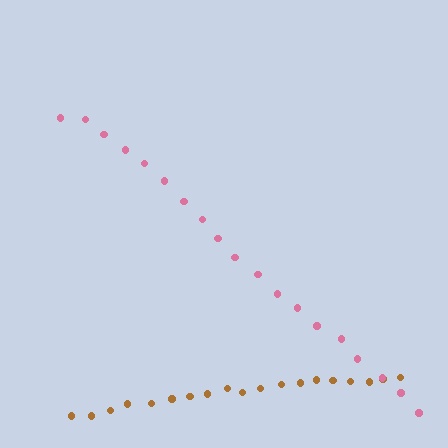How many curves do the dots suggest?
There are 2 distinct paths.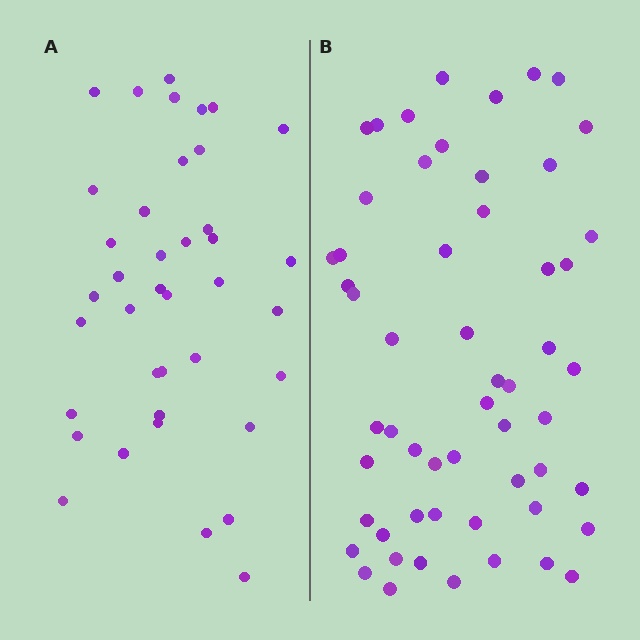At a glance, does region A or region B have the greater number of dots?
Region B (the right region) has more dots.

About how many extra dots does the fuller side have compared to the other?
Region B has approximately 15 more dots than region A.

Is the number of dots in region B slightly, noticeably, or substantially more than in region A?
Region B has noticeably more, but not dramatically so. The ratio is roughly 1.4 to 1.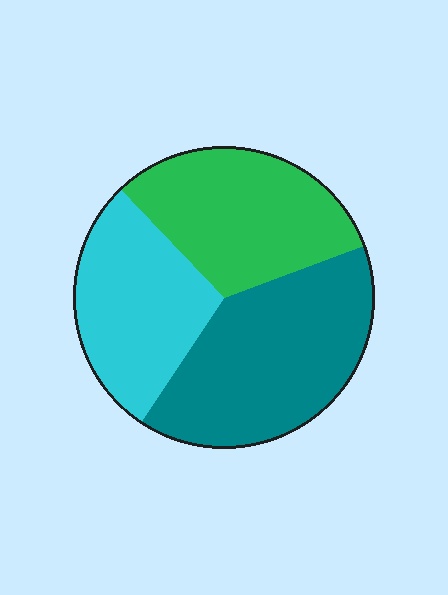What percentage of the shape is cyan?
Cyan covers 29% of the shape.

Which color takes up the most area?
Teal, at roughly 40%.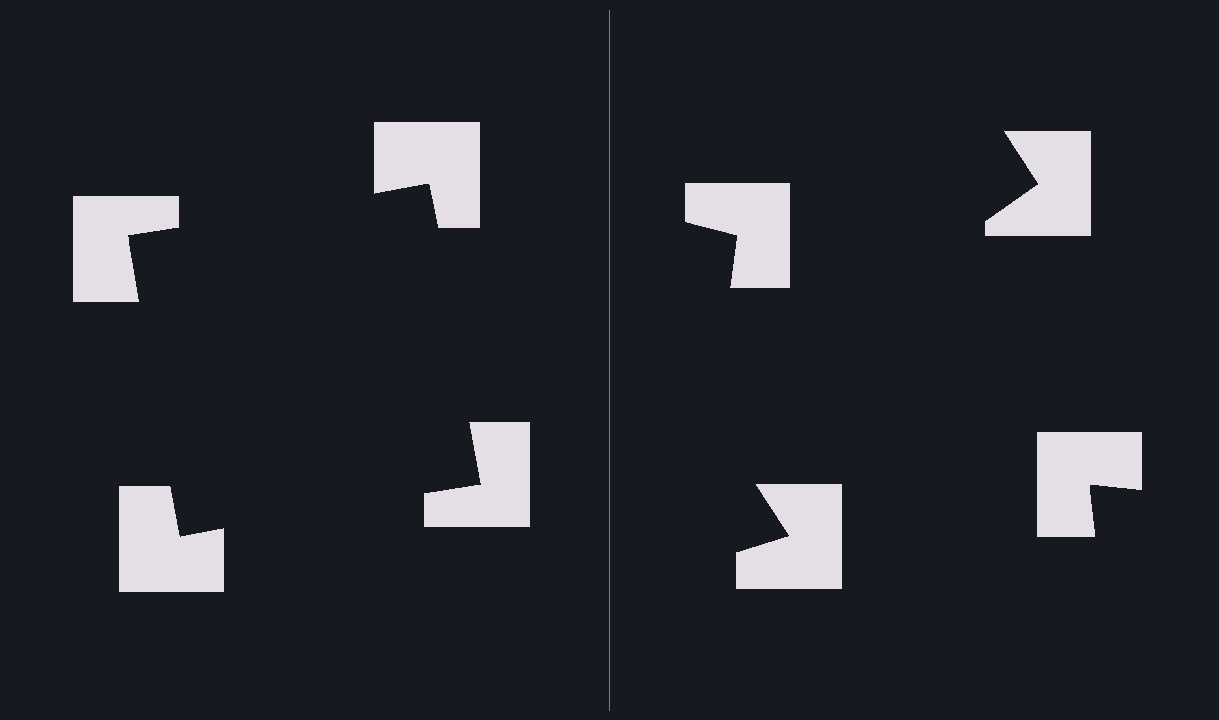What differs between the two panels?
The notched squares are positioned identically on both sides; only the wedge orientations differ. On the left they align to a square; on the right they are misaligned.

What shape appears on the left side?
An illusory square.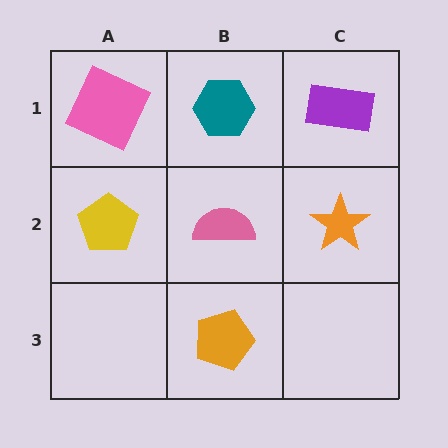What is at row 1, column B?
A teal hexagon.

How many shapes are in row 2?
3 shapes.